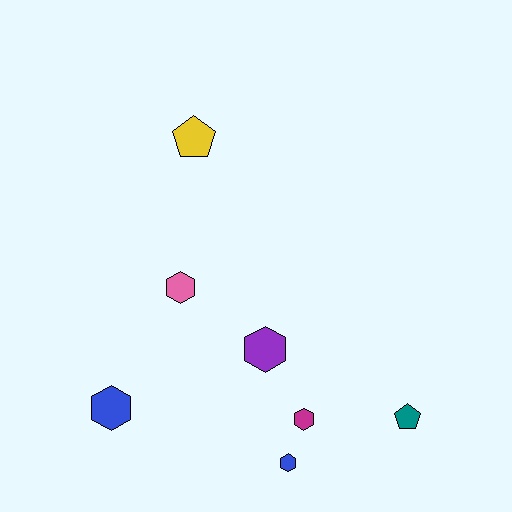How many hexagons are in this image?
There are 5 hexagons.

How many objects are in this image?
There are 7 objects.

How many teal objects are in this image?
There is 1 teal object.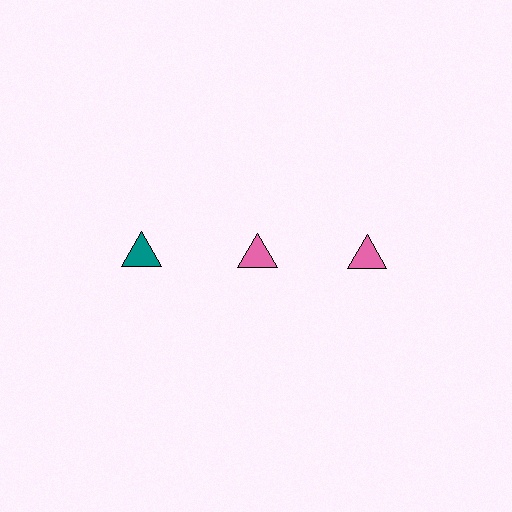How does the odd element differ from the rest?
It has a different color: teal instead of pink.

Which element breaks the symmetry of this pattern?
The teal triangle in the top row, leftmost column breaks the symmetry. All other shapes are pink triangles.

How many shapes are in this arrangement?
There are 3 shapes arranged in a grid pattern.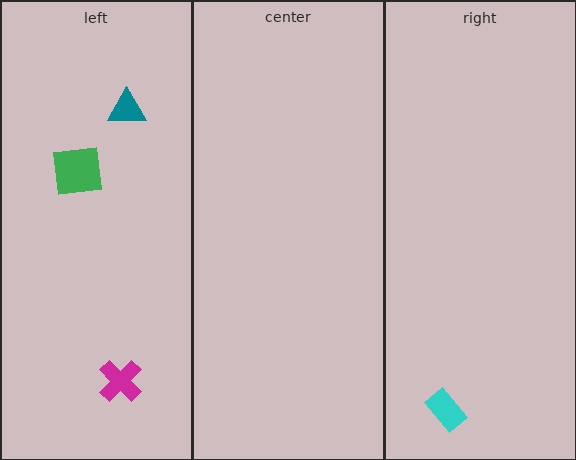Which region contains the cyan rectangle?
The right region.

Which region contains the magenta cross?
The left region.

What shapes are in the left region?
The magenta cross, the teal triangle, the green square.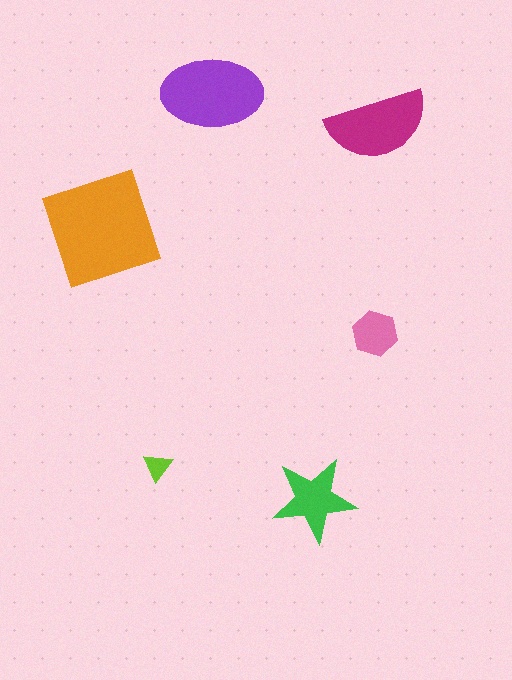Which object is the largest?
The orange square.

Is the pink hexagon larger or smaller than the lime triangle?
Larger.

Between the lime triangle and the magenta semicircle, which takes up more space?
The magenta semicircle.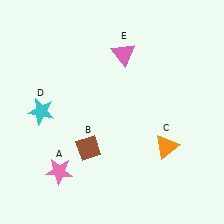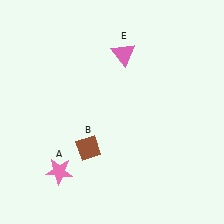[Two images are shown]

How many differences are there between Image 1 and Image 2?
There are 2 differences between the two images.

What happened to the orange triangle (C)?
The orange triangle (C) was removed in Image 2. It was in the bottom-right area of Image 1.